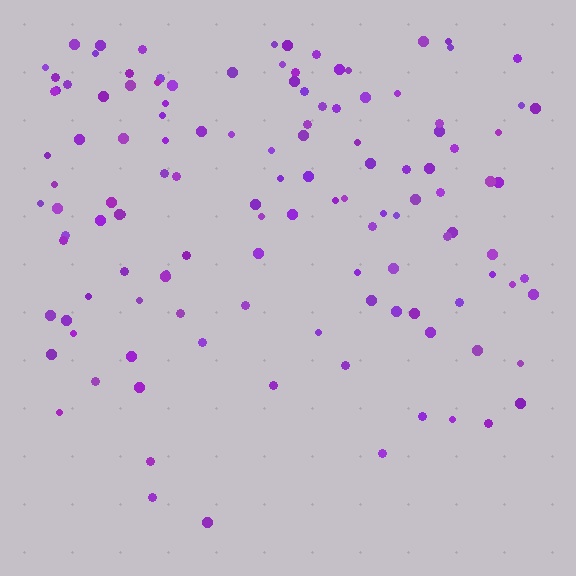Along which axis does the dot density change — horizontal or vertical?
Vertical.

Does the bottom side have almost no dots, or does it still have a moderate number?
Still a moderate number, just noticeably fewer than the top.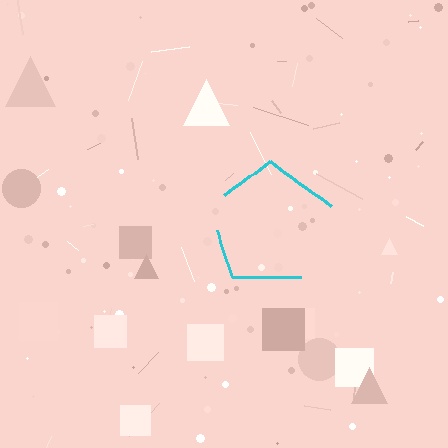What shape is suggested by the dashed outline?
The dashed outline suggests a pentagon.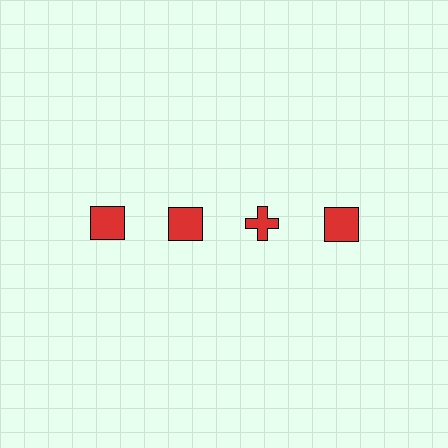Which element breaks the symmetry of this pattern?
The red cross in the top row, center column breaks the symmetry. All other shapes are red squares.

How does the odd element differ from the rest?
It has a different shape: cross instead of square.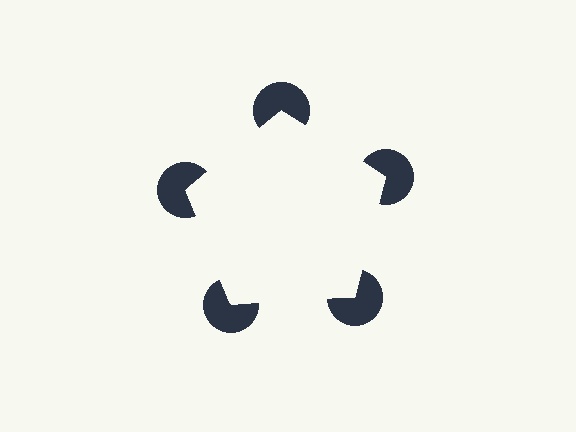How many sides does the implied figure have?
5 sides.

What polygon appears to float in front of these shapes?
An illusory pentagon — its edges are inferred from the aligned wedge cuts in the pac-man discs, not physically drawn.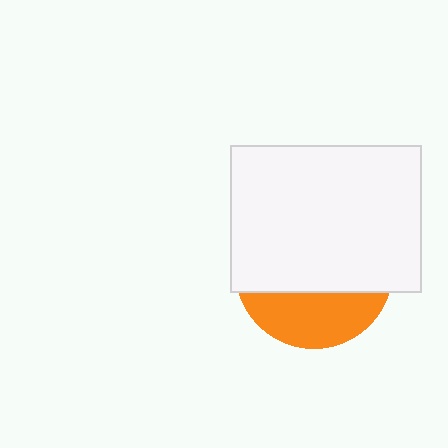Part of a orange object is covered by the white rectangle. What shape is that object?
It is a circle.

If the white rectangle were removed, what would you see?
You would see the complete orange circle.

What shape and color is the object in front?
The object in front is a white rectangle.